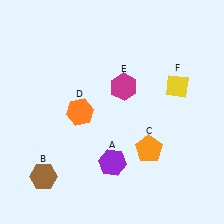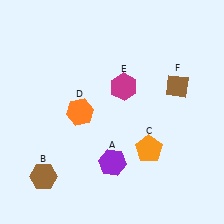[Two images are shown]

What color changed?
The diamond (F) changed from yellow in Image 1 to brown in Image 2.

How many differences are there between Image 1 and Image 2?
There is 1 difference between the two images.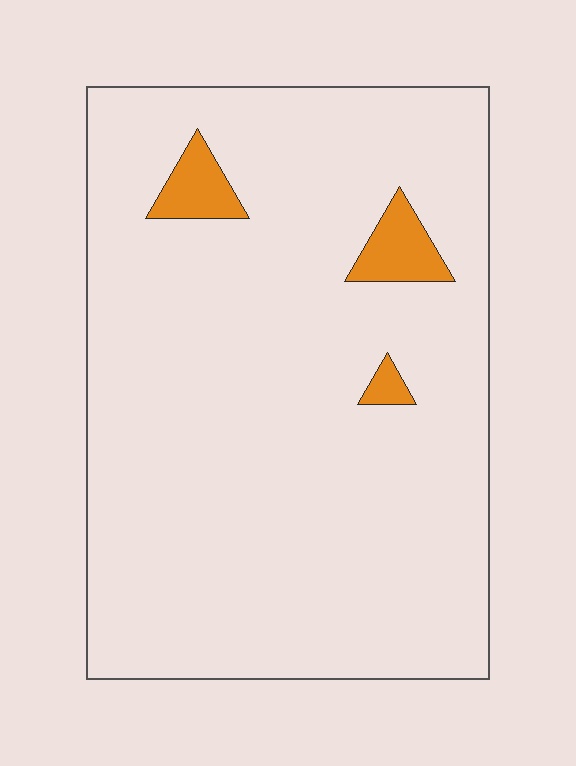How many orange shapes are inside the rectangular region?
3.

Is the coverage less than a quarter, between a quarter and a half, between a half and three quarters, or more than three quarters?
Less than a quarter.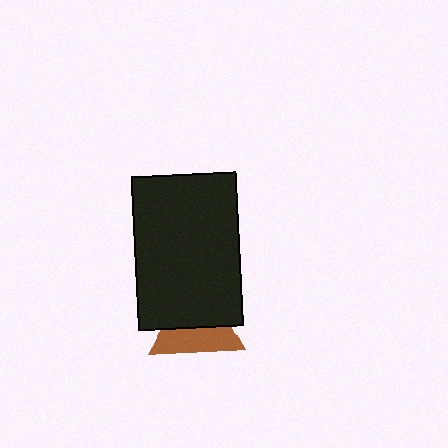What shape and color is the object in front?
The object in front is a black rectangle.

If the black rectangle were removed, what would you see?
You would see the complete brown triangle.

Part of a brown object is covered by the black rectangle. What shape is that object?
It is a triangle.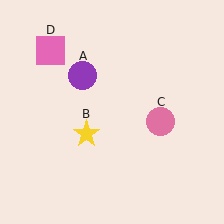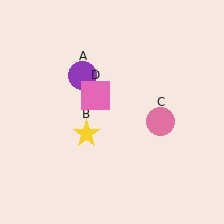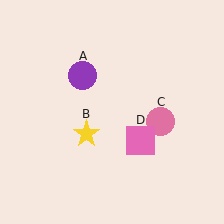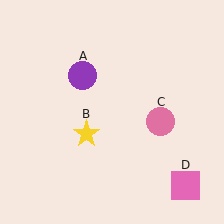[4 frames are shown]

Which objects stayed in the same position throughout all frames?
Purple circle (object A) and yellow star (object B) and pink circle (object C) remained stationary.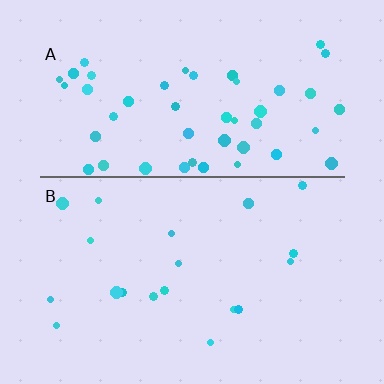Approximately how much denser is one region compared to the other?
Approximately 2.5× — region A over region B.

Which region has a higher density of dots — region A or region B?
A (the top).